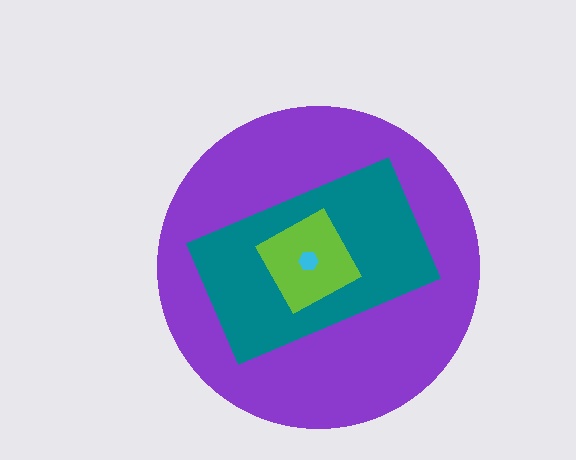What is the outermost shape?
The purple circle.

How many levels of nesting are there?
4.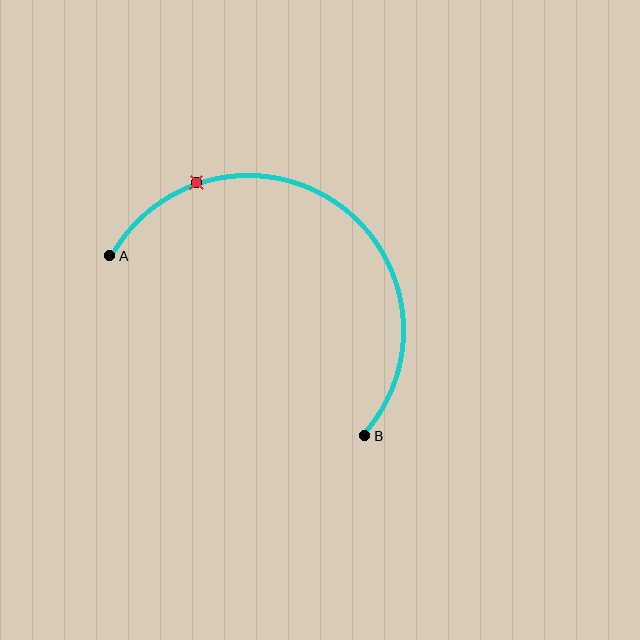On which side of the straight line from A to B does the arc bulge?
The arc bulges above and to the right of the straight line connecting A and B.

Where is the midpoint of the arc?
The arc midpoint is the point on the curve farthest from the straight line joining A and B. It sits above and to the right of that line.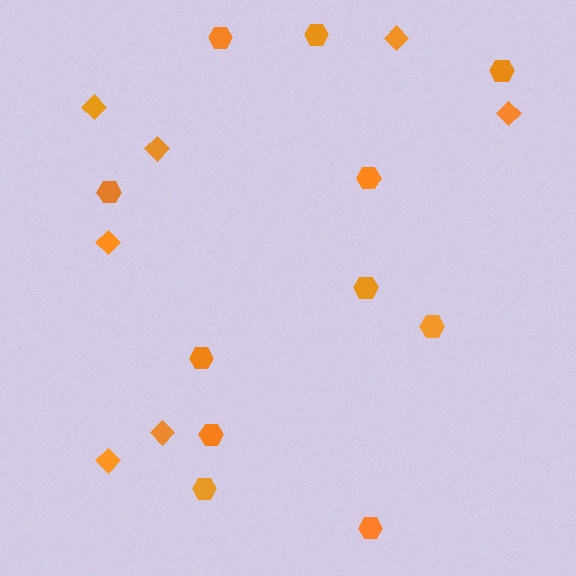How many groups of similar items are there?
There are 2 groups: one group of hexagons (11) and one group of diamonds (7).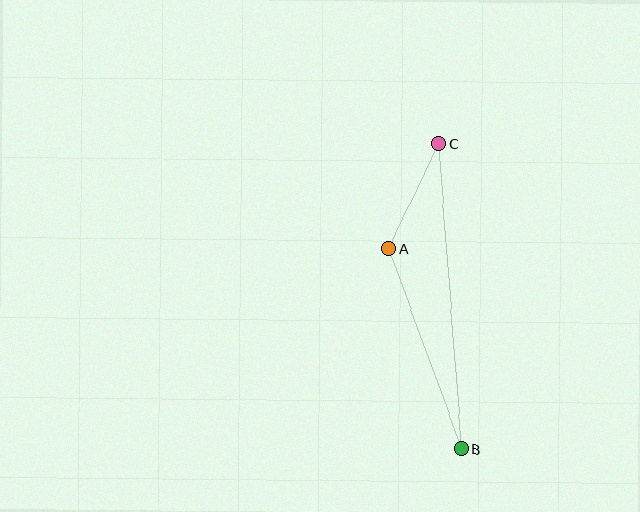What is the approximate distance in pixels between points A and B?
The distance between A and B is approximately 214 pixels.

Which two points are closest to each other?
Points A and C are closest to each other.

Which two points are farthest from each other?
Points B and C are farthest from each other.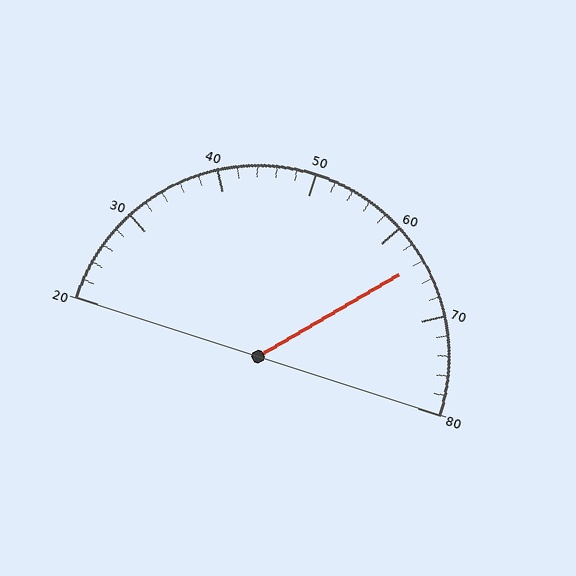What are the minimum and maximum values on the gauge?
The gauge ranges from 20 to 80.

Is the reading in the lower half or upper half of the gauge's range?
The reading is in the upper half of the range (20 to 80).